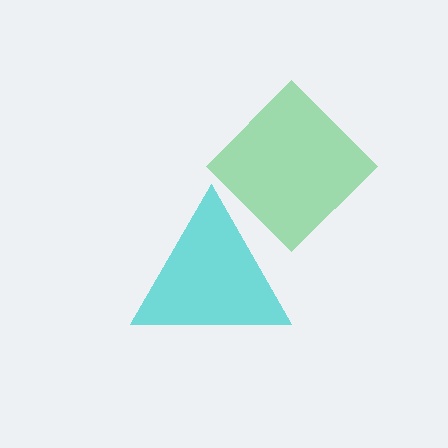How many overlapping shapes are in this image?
There are 2 overlapping shapes in the image.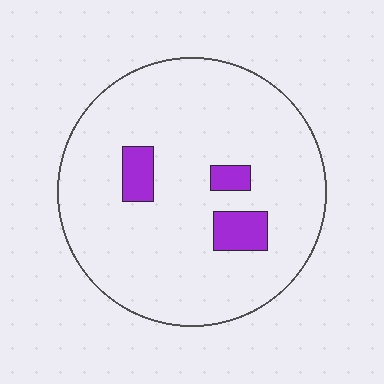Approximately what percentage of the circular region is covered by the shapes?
Approximately 10%.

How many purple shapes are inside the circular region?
3.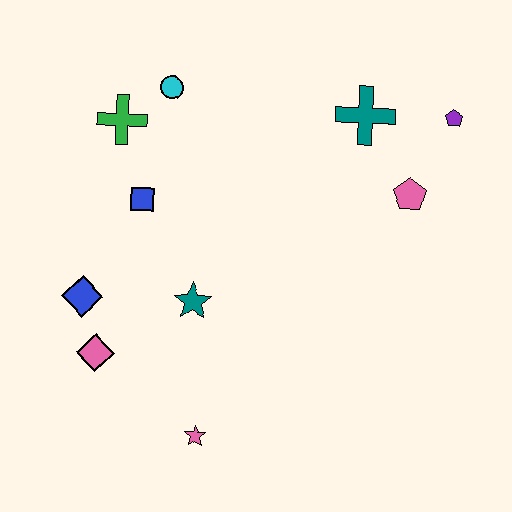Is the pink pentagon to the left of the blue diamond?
No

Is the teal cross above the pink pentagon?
Yes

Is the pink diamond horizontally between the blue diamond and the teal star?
Yes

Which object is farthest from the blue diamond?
The purple pentagon is farthest from the blue diamond.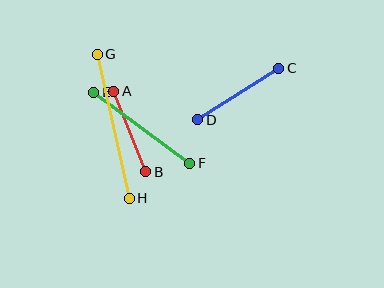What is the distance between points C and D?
The distance is approximately 96 pixels.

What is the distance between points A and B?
The distance is approximately 87 pixels.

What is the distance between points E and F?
The distance is approximately 119 pixels.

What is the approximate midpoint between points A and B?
The midpoint is at approximately (130, 132) pixels.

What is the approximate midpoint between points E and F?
The midpoint is at approximately (142, 128) pixels.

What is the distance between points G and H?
The distance is approximately 148 pixels.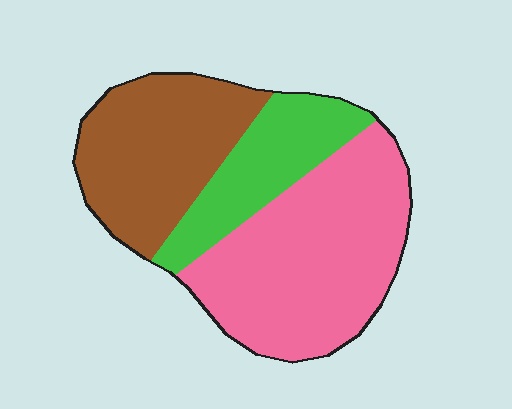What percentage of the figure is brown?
Brown covers roughly 30% of the figure.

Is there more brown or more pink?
Pink.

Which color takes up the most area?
Pink, at roughly 45%.